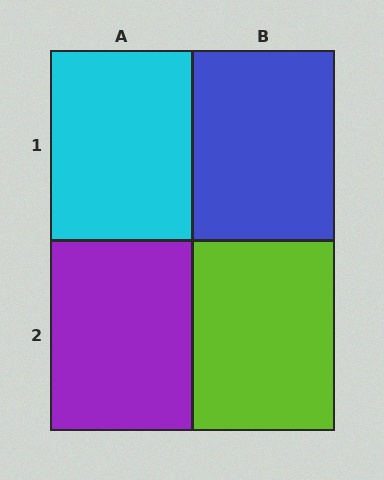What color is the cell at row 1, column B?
Blue.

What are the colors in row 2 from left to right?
Purple, lime.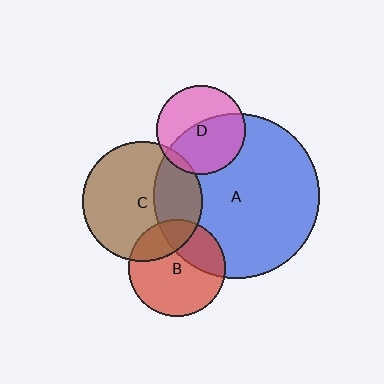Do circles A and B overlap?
Yes.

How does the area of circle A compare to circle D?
Approximately 3.4 times.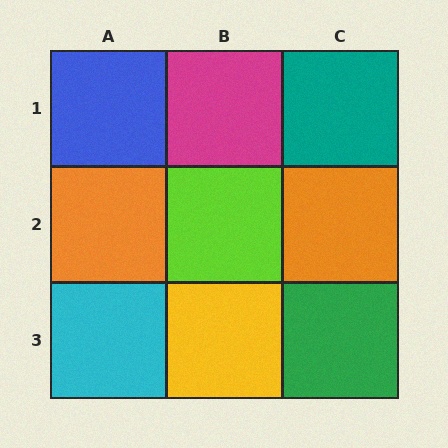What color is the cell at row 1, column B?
Magenta.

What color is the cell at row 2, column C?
Orange.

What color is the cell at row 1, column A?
Blue.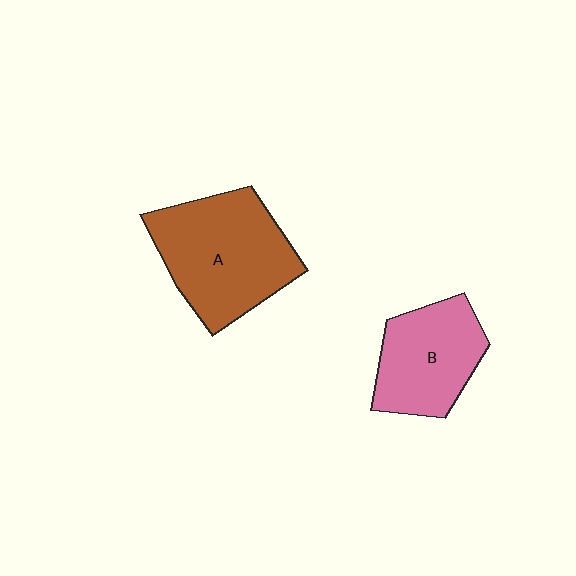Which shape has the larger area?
Shape A (brown).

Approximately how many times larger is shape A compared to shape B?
Approximately 1.4 times.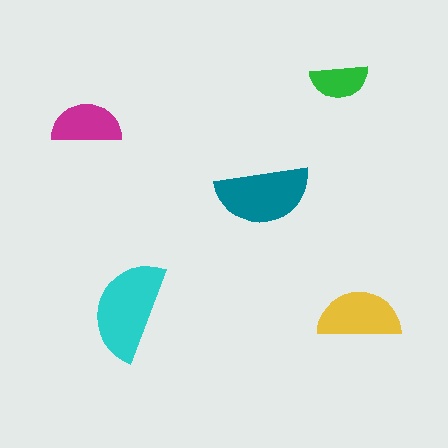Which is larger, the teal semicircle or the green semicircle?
The teal one.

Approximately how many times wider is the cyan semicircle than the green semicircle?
About 1.5 times wider.